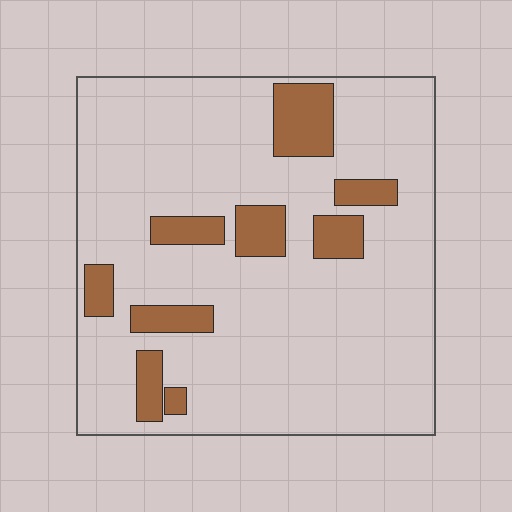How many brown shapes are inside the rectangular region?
9.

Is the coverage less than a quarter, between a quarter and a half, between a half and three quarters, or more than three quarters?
Less than a quarter.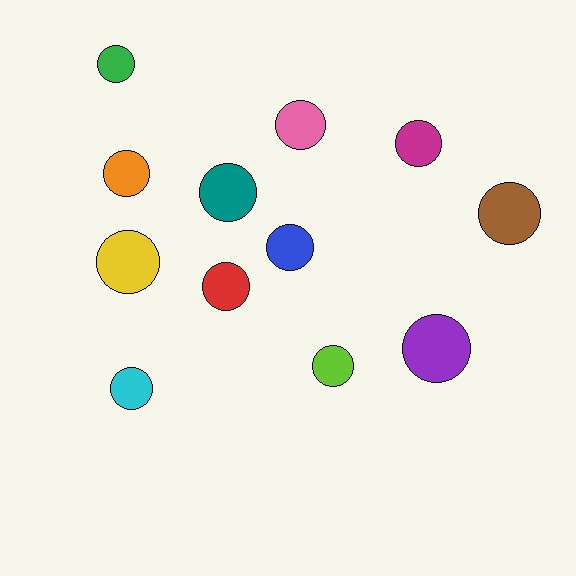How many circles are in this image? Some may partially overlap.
There are 12 circles.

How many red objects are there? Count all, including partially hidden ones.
There is 1 red object.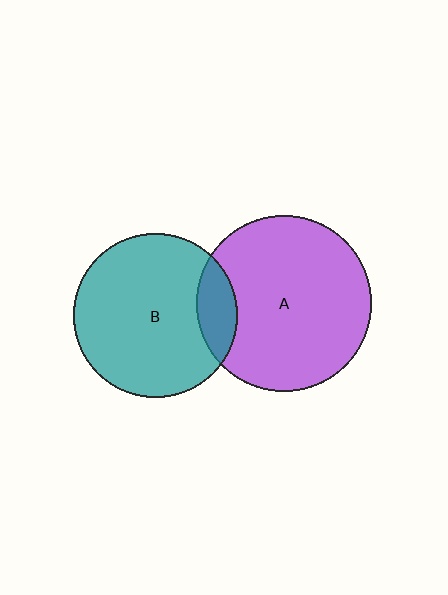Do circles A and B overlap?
Yes.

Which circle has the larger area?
Circle A (purple).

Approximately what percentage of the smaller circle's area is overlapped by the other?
Approximately 15%.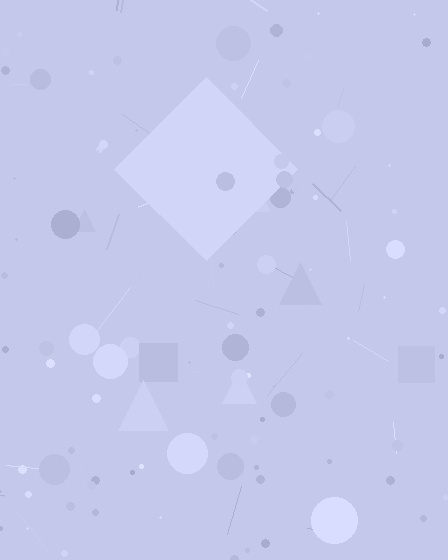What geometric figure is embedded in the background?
A diamond is embedded in the background.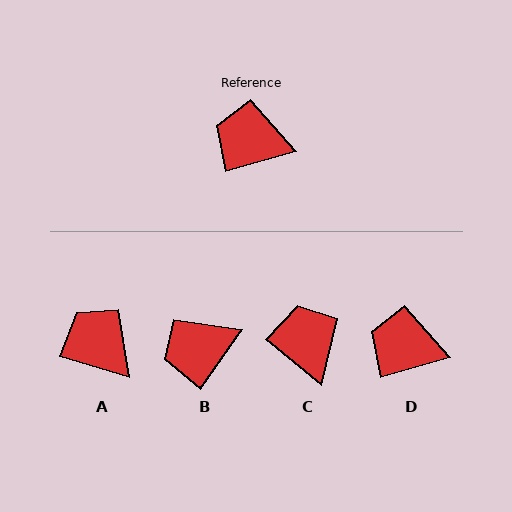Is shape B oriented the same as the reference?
No, it is off by about 40 degrees.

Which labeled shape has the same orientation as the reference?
D.